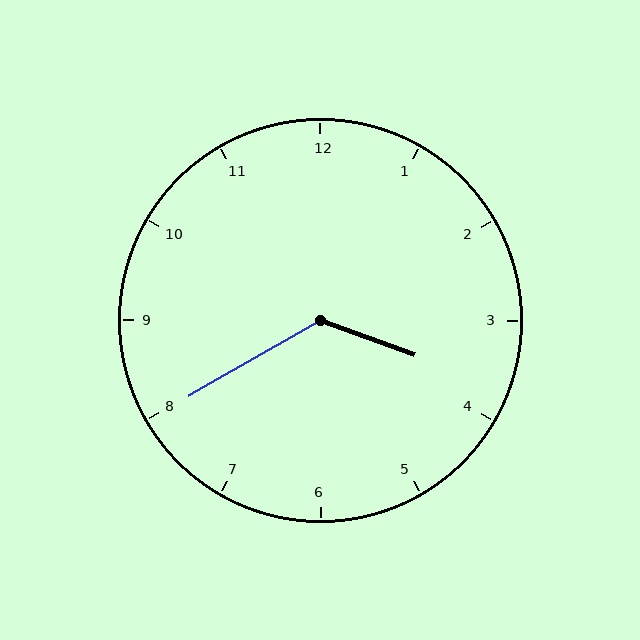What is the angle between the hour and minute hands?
Approximately 130 degrees.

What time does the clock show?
3:40.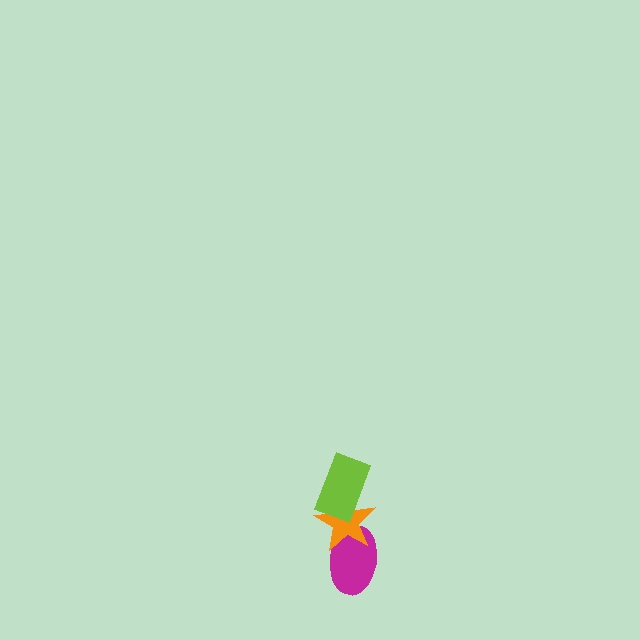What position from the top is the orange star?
The orange star is 2nd from the top.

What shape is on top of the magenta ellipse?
The orange star is on top of the magenta ellipse.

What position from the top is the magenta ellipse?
The magenta ellipse is 3rd from the top.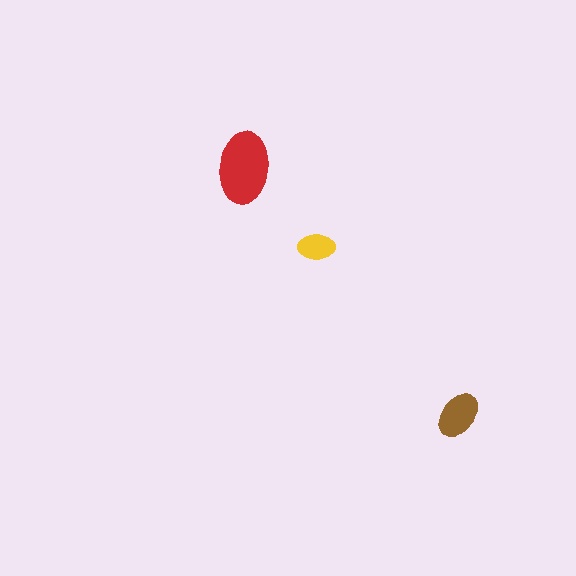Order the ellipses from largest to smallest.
the red one, the brown one, the yellow one.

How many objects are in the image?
There are 3 objects in the image.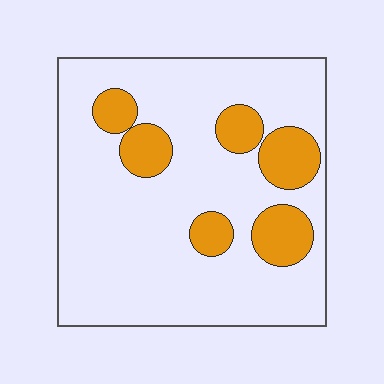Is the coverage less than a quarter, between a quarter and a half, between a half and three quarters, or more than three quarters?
Less than a quarter.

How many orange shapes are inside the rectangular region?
6.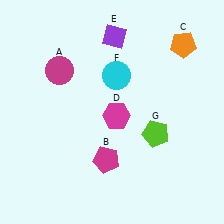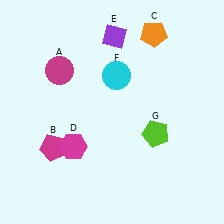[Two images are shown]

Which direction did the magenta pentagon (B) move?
The magenta pentagon (B) moved left.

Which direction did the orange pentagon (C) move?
The orange pentagon (C) moved left.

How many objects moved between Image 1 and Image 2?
3 objects moved between the two images.